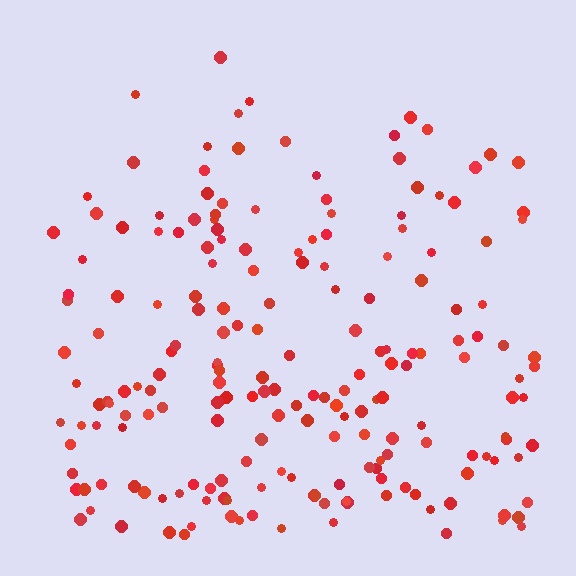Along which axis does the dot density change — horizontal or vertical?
Vertical.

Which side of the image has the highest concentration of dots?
The bottom.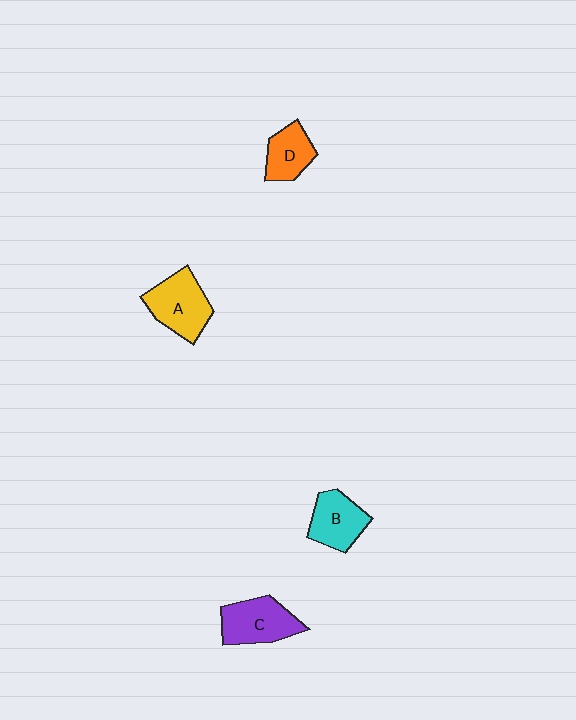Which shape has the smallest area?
Shape D (orange).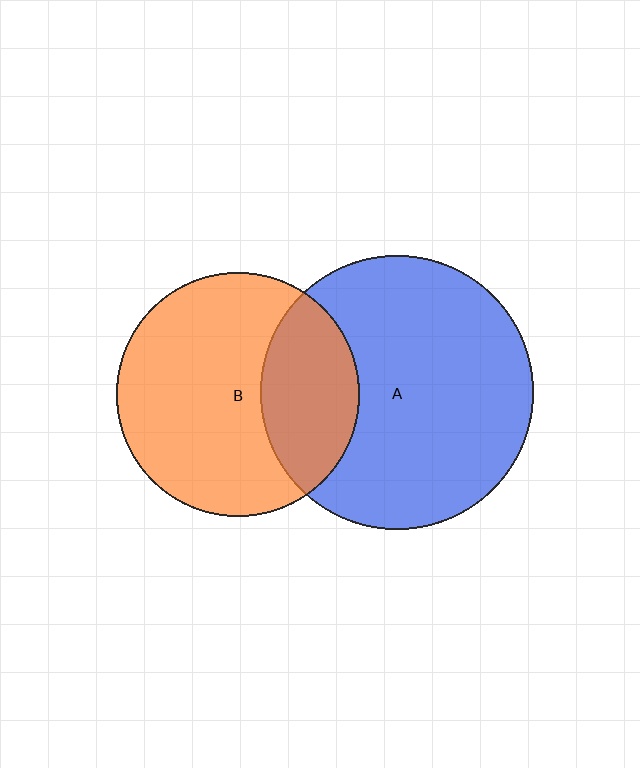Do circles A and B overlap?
Yes.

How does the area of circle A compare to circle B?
Approximately 1.3 times.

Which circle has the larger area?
Circle A (blue).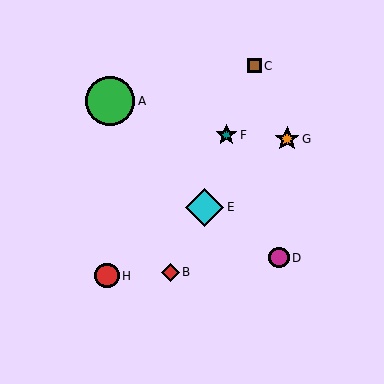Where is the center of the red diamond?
The center of the red diamond is at (170, 272).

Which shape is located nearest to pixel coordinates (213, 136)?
The teal star (labeled F) at (226, 135) is nearest to that location.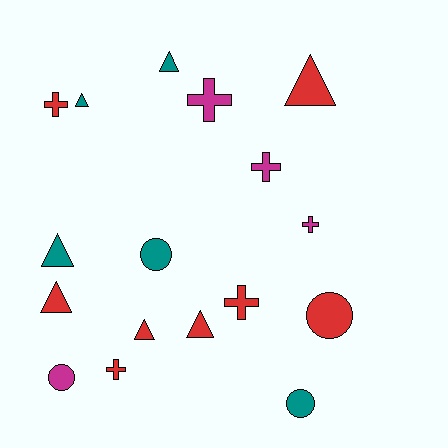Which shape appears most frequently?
Triangle, with 7 objects.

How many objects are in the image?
There are 17 objects.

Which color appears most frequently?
Red, with 8 objects.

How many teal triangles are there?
There are 3 teal triangles.